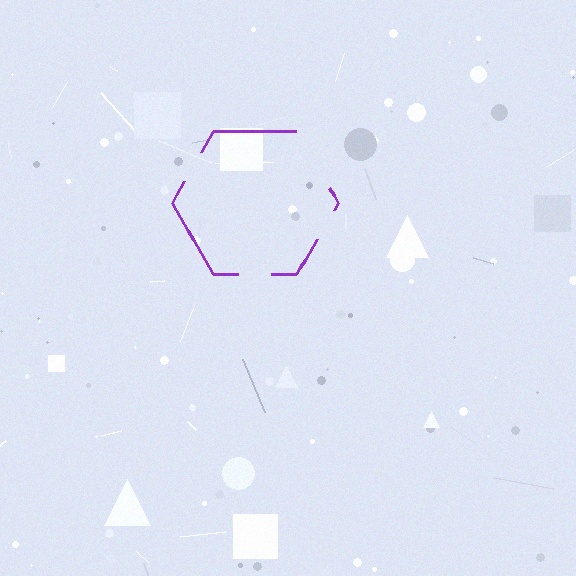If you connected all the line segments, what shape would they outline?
They would outline a hexagon.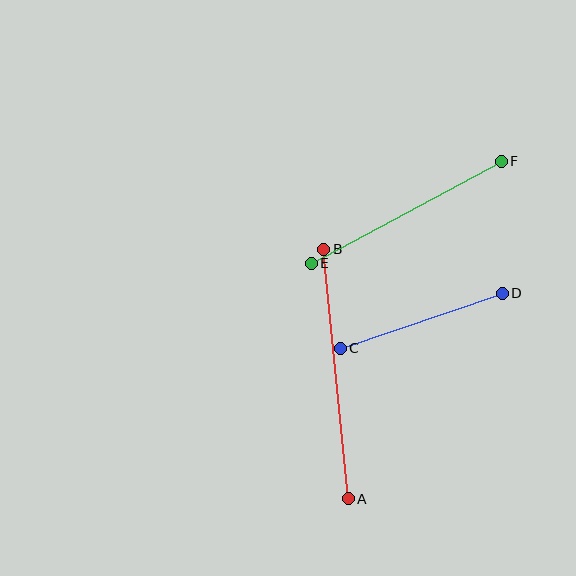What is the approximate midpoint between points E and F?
The midpoint is at approximately (406, 212) pixels.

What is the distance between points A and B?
The distance is approximately 251 pixels.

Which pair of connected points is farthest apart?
Points A and B are farthest apart.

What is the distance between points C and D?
The distance is approximately 171 pixels.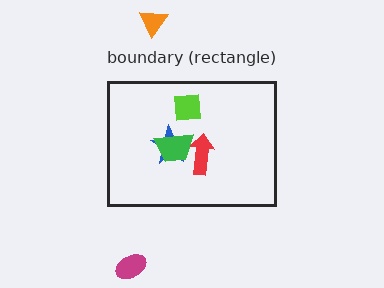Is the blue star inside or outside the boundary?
Inside.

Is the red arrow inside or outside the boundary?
Inside.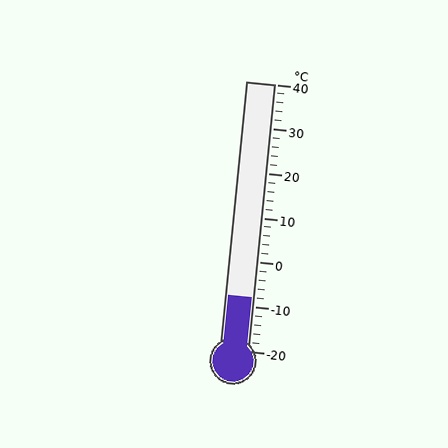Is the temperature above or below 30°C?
The temperature is below 30°C.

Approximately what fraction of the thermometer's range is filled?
The thermometer is filled to approximately 20% of its range.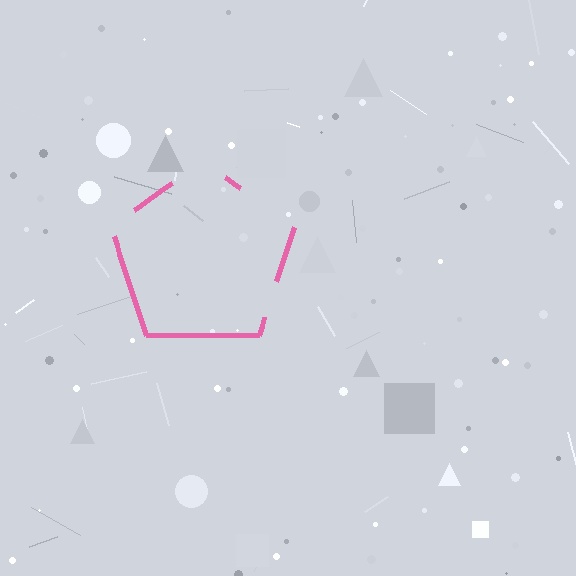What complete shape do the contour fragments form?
The contour fragments form a pentagon.